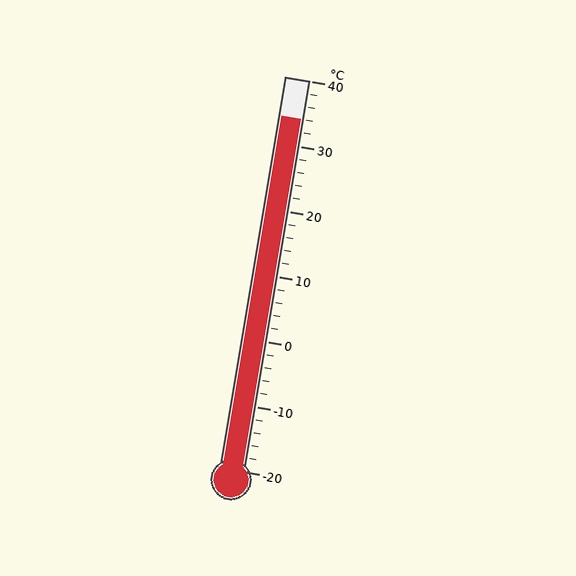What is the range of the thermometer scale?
The thermometer scale ranges from -20°C to 40°C.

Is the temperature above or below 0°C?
The temperature is above 0°C.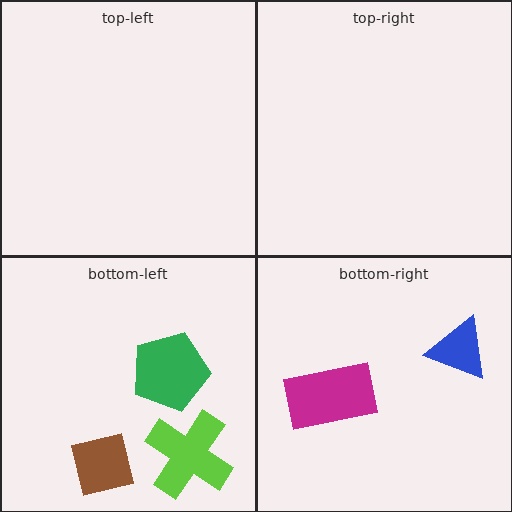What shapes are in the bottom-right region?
The blue triangle, the magenta rectangle.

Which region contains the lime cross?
The bottom-left region.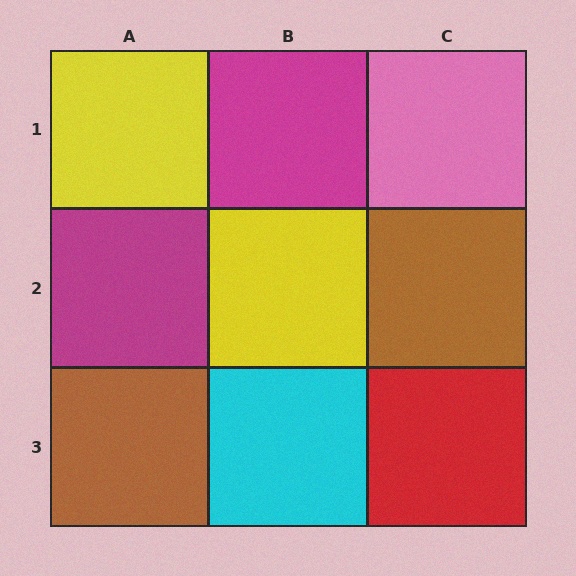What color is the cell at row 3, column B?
Cyan.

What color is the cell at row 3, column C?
Red.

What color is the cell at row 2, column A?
Magenta.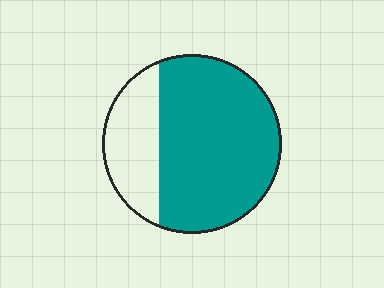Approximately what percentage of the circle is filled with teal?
Approximately 75%.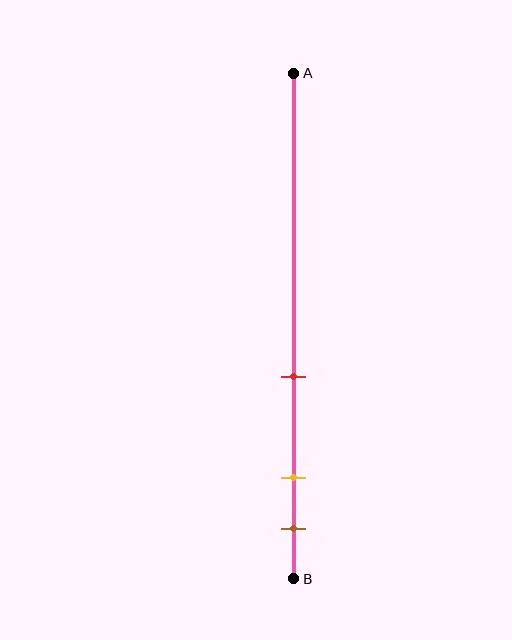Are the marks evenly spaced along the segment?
No, the marks are not evenly spaced.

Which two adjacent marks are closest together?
The yellow and brown marks are the closest adjacent pair.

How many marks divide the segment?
There are 3 marks dividing the segment.